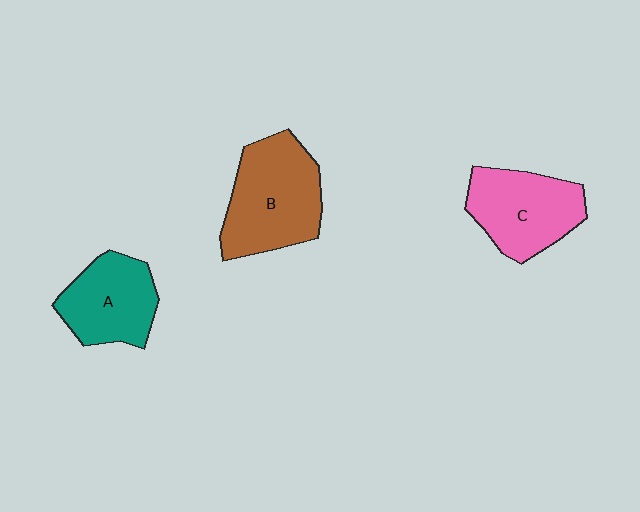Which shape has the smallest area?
Shape A (teal).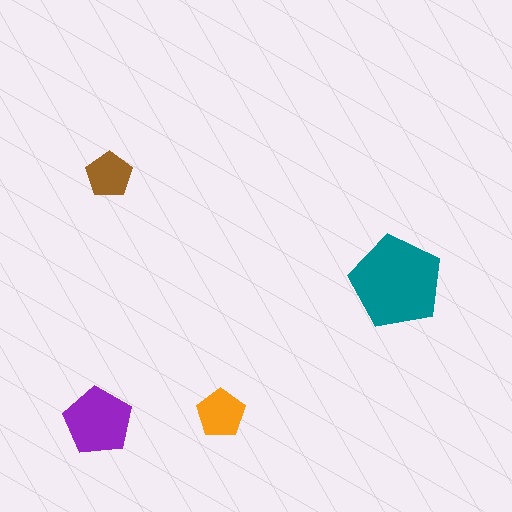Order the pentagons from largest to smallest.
the teal one, the purple one, the orange one, the brown one.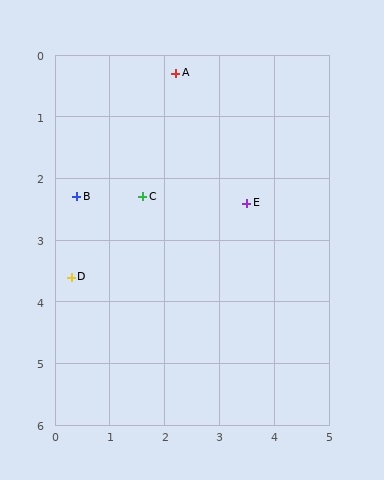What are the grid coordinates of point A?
Point A is at approximately (2.2, 0.3).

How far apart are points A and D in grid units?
Points A and D are about 3.8 grid units apart.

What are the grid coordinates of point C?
Point C is at approximately (1.6, 2.3).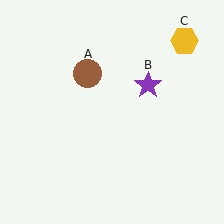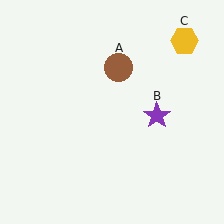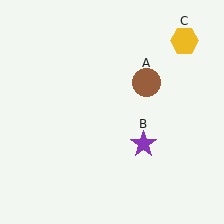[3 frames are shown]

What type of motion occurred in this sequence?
The brown circle (object A), purple star (object B) rotated clockwise around the center of the scene.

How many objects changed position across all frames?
2 objects changed position: brown circle (object A), purple star (object B).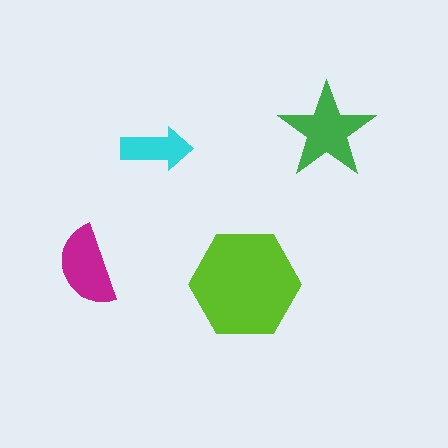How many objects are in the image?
There are 4 objects in the image.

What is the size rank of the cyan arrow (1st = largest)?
4th.